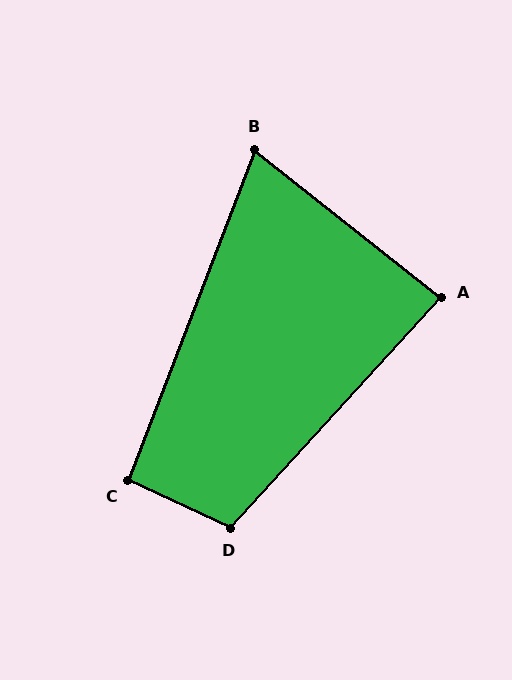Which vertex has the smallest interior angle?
B, at approximately 73 degrees.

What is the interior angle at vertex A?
Approximately 86 degrees (approximately right).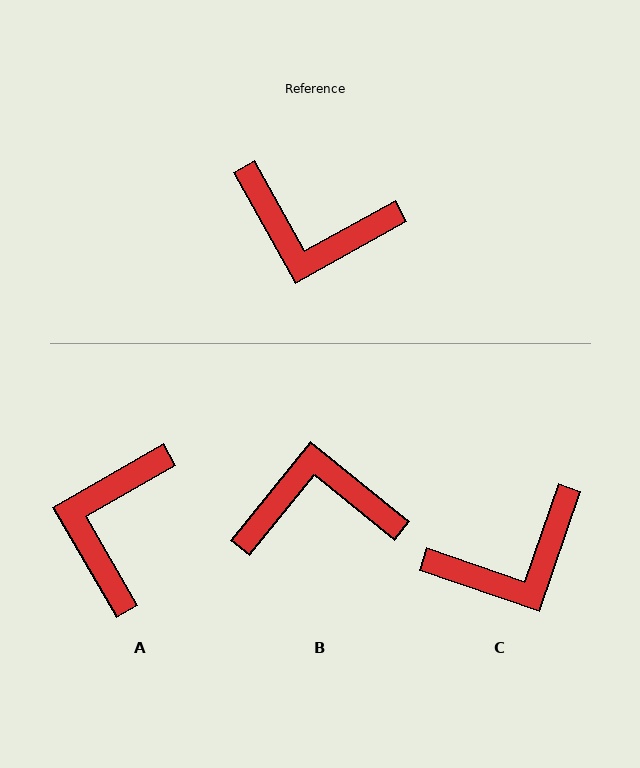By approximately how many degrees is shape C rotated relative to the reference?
Approximately 42 degrees counter-clockwise.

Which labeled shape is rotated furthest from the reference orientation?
B, about 158 degrees away.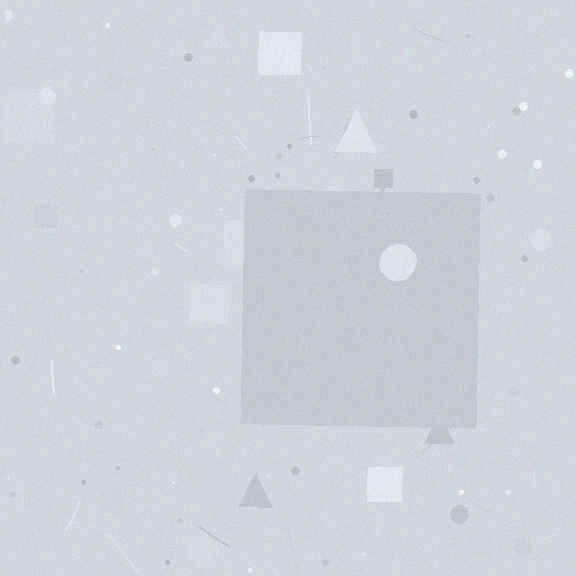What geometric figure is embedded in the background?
A square is embedded in the background.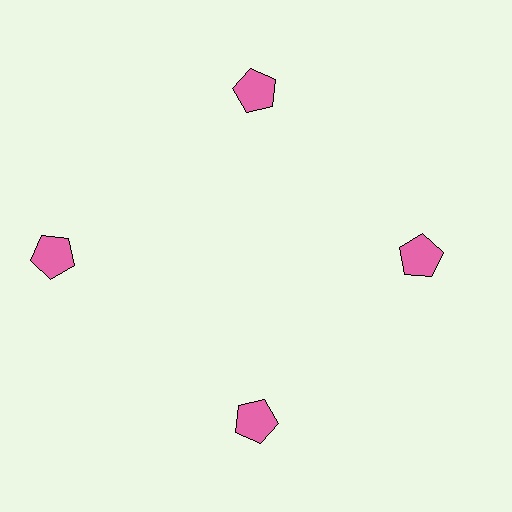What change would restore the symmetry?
The symmetry would be restored by moving it inward, back onto the ring so that all 4 pentagons sit at equal angles and equal distance from the center.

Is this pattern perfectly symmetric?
No. The 4 pink pentagons are arranged in a ring, but one element near the 9 o'clock position is pushed outward from the center, breaking the 4-fold rotational symmetry.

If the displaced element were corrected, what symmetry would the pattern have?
It would have 4-fold rotational symmetry — the pattern would map onto itself every 90 degrees.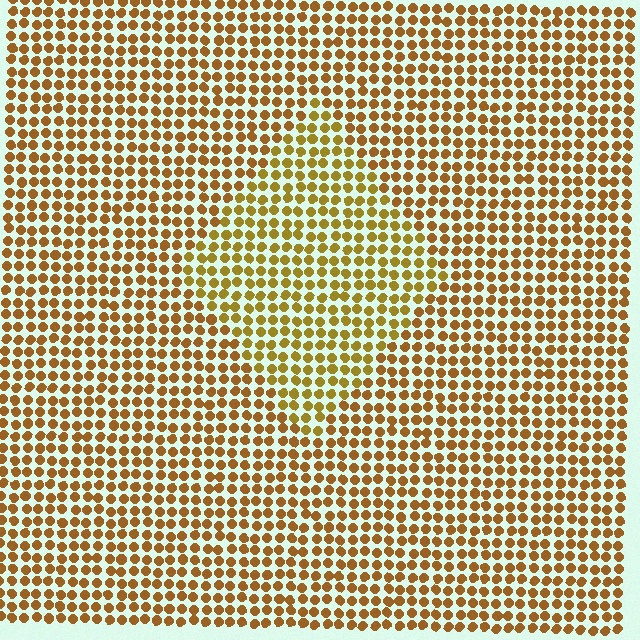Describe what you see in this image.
The image is filled with small brown elements in a uniform arrangement. A diamond-shaped region is visible where the elements are tinted to a slightly different hue, forming a subtle color boundary.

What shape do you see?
I see a diamond.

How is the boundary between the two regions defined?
The boundary is defined purely by a slight shift in hue (about 19 degrees). Spacing, size, and orientation are identical on both sides.